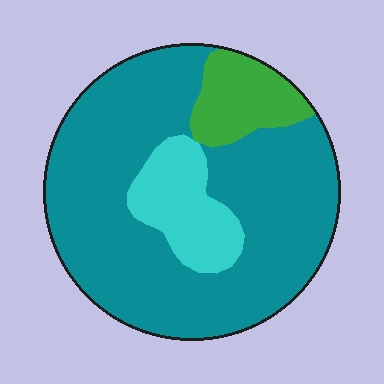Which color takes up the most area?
Teal, at roughly 75%.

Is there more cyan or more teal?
Teal.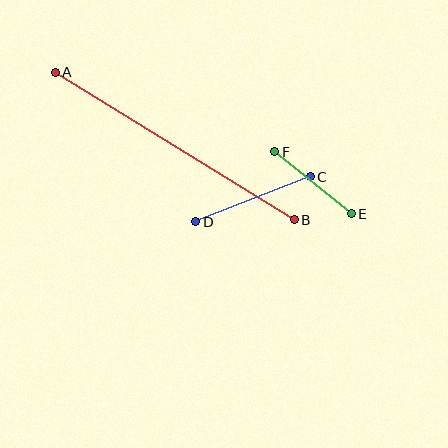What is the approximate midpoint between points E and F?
The midpoint is at approximately (313, 183) pixels.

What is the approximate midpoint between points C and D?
The midpoint is at approximately (253, 199) pixels.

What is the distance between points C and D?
The distance is approximately 123 pixels.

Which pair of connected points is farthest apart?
Points A and B are farthest apart.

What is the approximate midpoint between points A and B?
The midpoint is at approximately (175, 146) pixels.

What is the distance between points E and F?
The distance is approximately 98 pixels.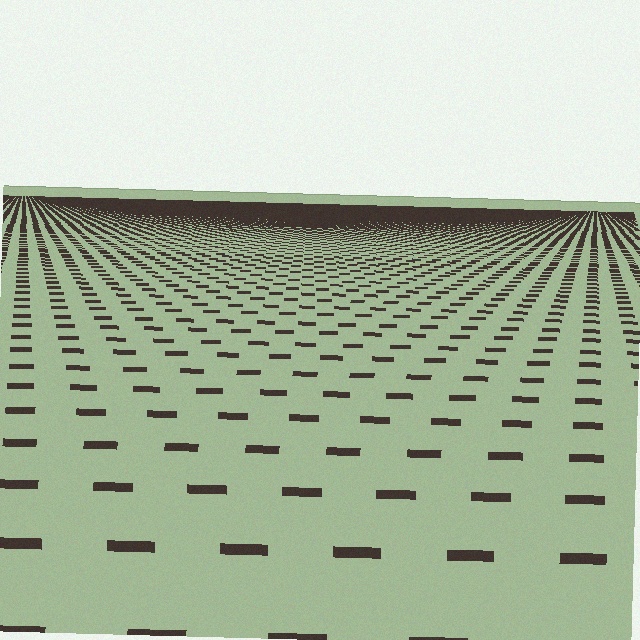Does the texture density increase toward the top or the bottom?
Density increases toward the top.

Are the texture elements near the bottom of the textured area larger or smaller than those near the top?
Larger. Near the bottom, elements are closer to the viewer and appear at a bigger on-screen size.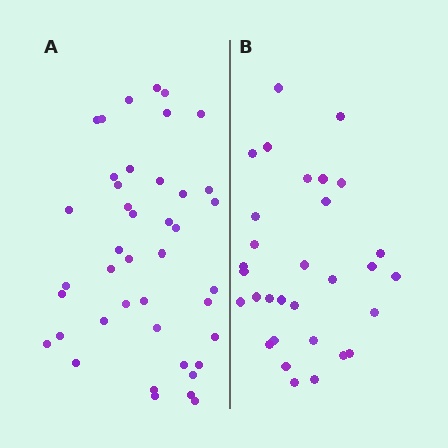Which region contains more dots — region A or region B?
Region A (the left region) has more dots.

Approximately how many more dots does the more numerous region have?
Region A has roughly 12 or so more dots than region B.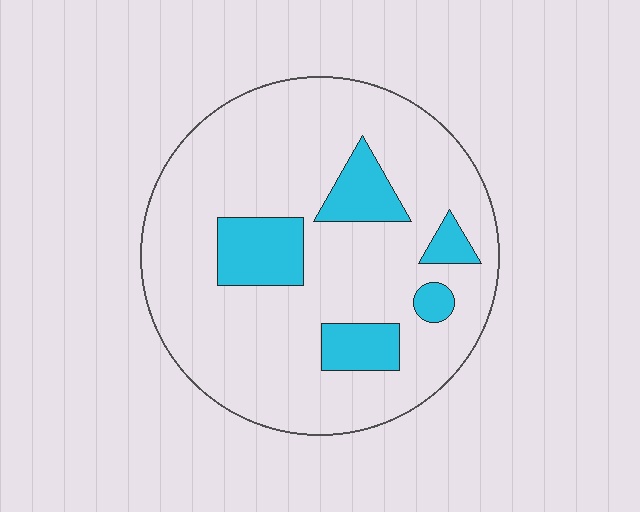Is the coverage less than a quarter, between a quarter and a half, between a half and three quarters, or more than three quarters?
Less than a quarter.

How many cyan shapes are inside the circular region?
5.